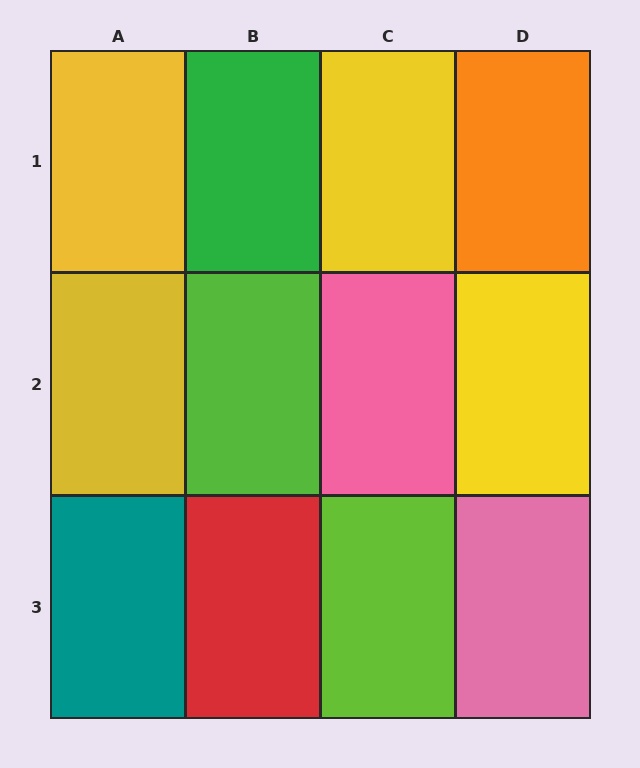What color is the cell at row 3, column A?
Teal.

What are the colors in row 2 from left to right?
Yellow, lime, pink, yellow.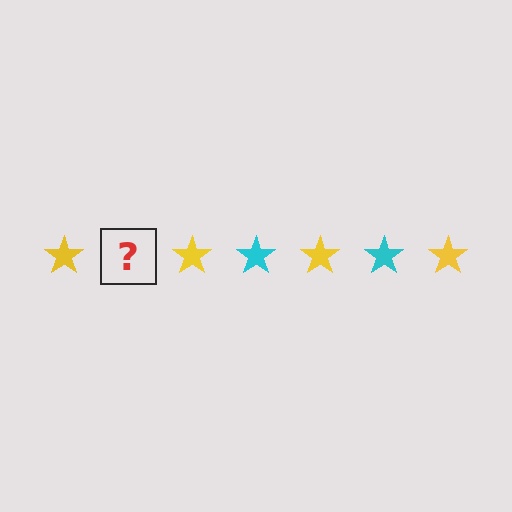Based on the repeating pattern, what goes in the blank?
The blank should be a cyan star.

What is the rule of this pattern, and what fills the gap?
The rule is that the pattern cycles through yellow, cyan stars. The gap should be filled with a cyan star.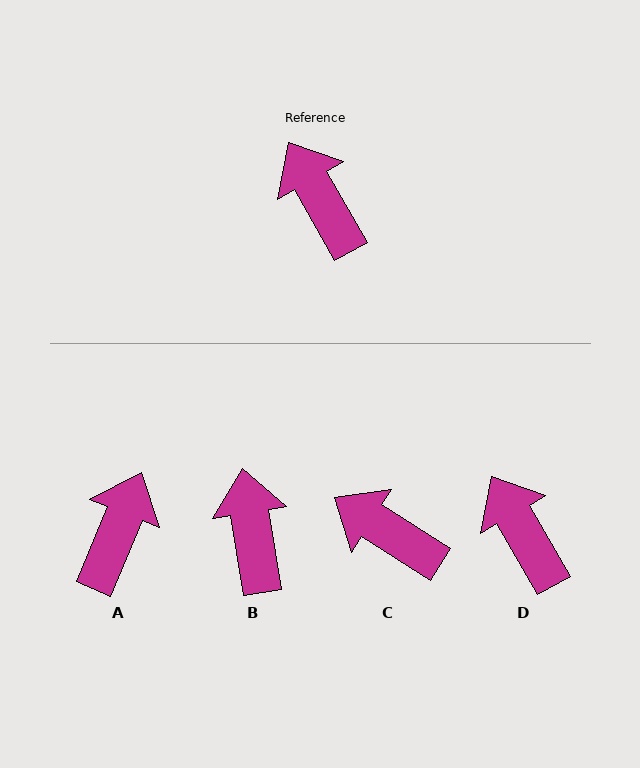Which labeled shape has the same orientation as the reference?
D.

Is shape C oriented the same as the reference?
No, it is off by about 28 degrees.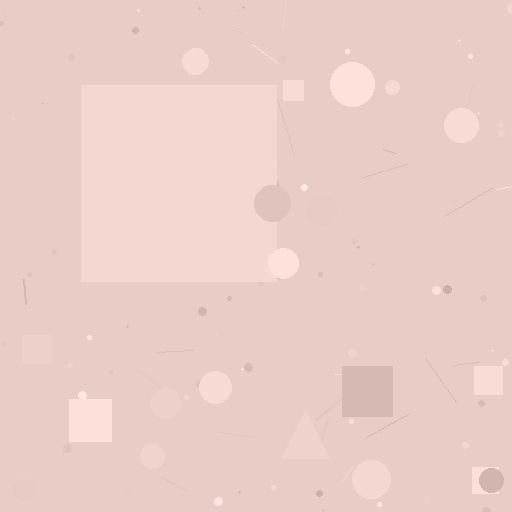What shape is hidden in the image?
A square is hidden in the image.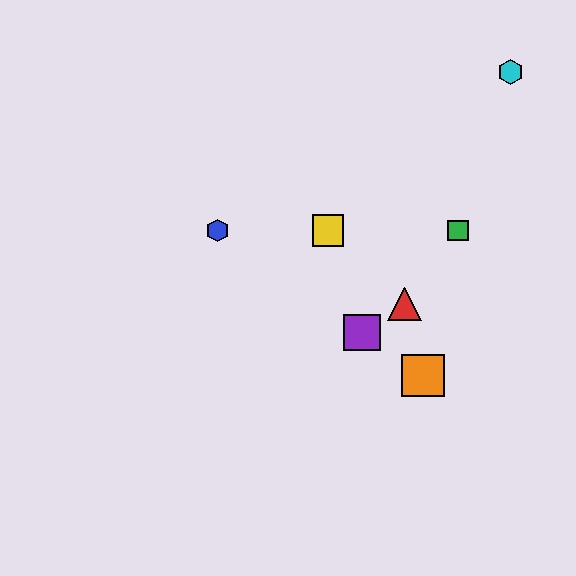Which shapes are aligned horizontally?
The blue hexagon, the green square, the yellow square are aligned horizontally.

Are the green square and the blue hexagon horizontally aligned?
Yes, both are at y≈231.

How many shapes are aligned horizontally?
3 shapes (the blue hexagon, the green square, the yellow square) are aligned horizontally.